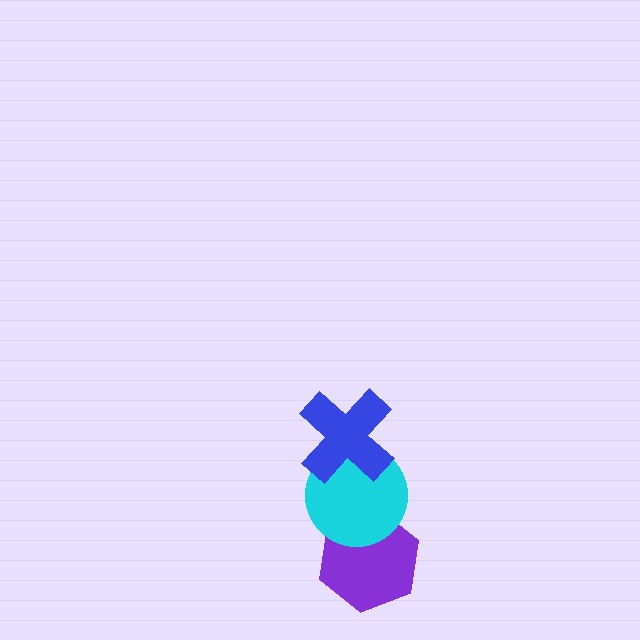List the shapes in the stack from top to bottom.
From top to bottom: the blue cross, the cyan circle, the purple hexagon.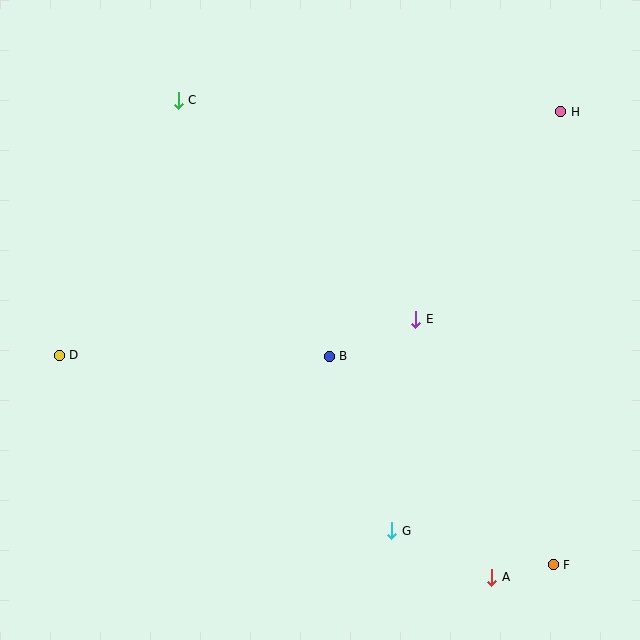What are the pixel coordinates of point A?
Point A is at (492, 577).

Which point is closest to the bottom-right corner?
Point F is closest to the bottom-right corner.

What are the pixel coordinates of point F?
Point F is at (553, 565).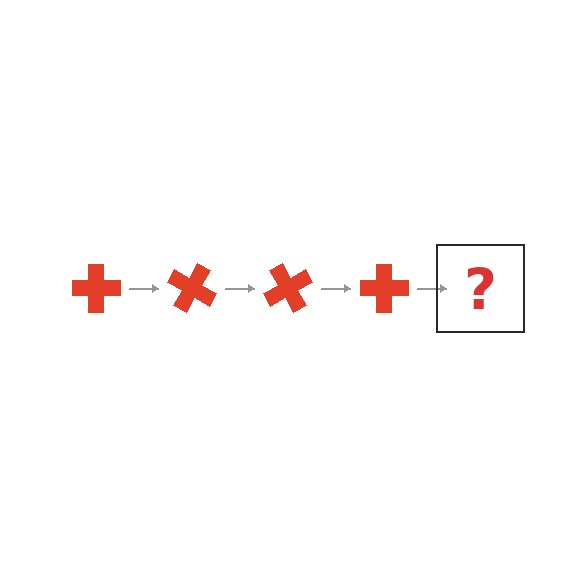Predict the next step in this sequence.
The next step is a red cross rotated 120 degrees.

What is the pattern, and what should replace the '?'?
The pattern is that the cross rotates 30 degrees each step. The '?' should be a red cross rotated 120 degrees.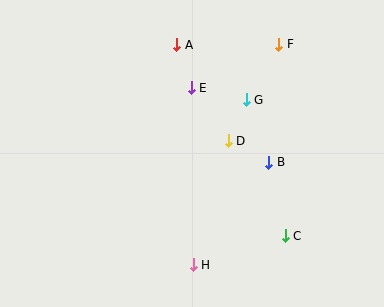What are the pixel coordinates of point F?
Point F is at (279, 44).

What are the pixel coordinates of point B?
Point B is at (269, 162).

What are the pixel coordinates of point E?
Point E is at (191, 88).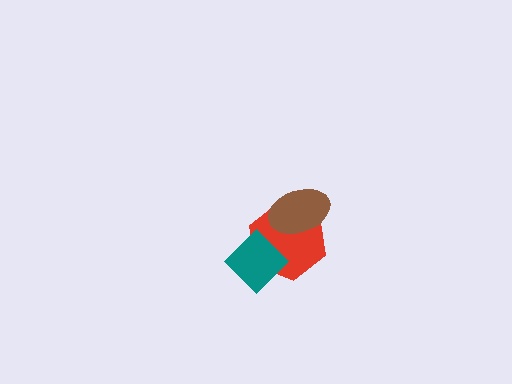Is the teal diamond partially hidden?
No, no other shape covers it.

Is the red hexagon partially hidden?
Yes, it is partially covered by another shape.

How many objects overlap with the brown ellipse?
1 object overlaps with the brown ellipse.